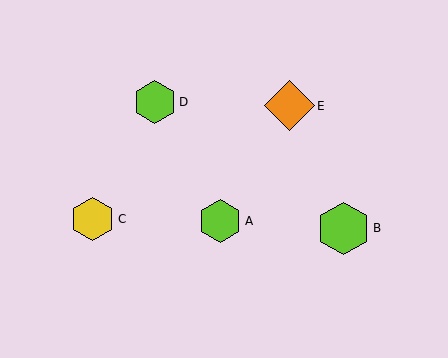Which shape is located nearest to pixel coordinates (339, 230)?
The lime hexagon (labeled B) at (343, 228) is nearest to that location.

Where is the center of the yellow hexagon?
The center of the yellow hexagon is at (93, 219).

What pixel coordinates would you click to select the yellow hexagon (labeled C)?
Click at (93, 219) to select the yellow hexagon C.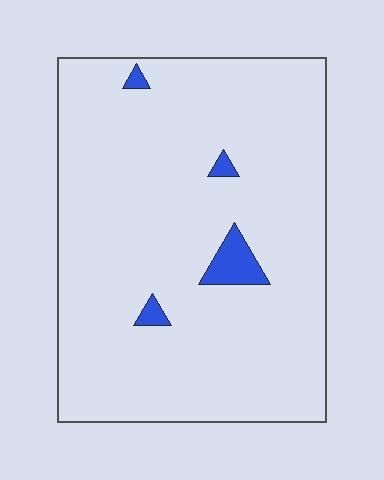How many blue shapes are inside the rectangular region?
4.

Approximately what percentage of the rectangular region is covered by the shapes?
Approximately 5%.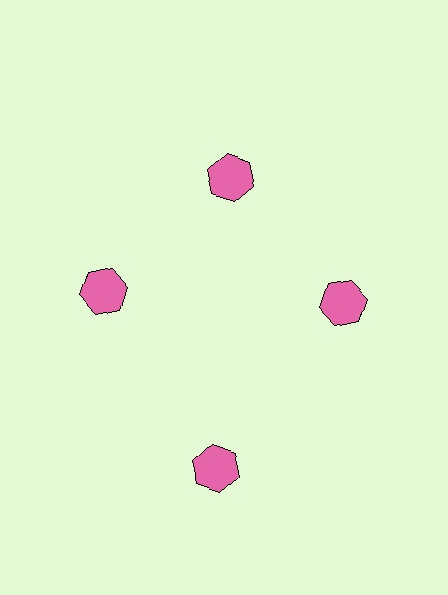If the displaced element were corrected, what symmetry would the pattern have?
It would have 4-fold rotational symmetry — the pattern would map onto itself every 90 degrees.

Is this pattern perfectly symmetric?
No. The 4 pink hexagons are arranged in a ring, but one element near the 6 o'clock position is pushed outward from the center, breaking the 4-fold rotational symmetry.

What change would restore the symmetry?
The symmetry would be restored by moving it inward, back onto the ring so that all 4 hexagons sit at equal angles and equal distance from the center.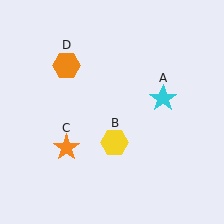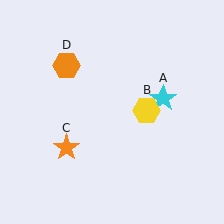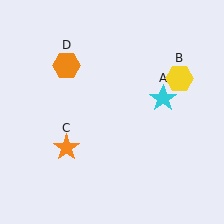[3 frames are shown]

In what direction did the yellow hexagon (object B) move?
The yellow hexagon (object B) moved up and to the right.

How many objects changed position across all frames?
1 object changed position: yellow hexagon (object B).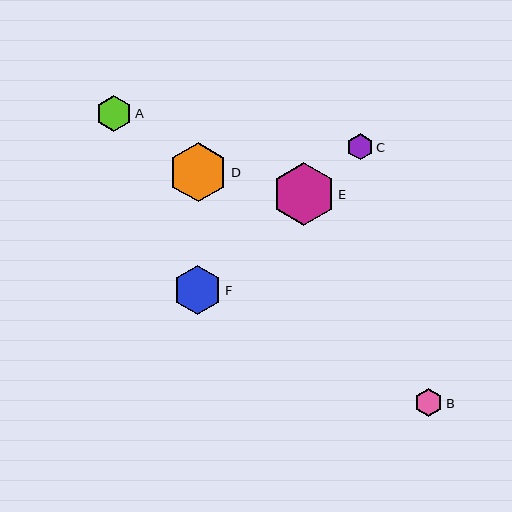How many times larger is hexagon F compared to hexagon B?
Hexagon F is approximately 1.7 times the size of hexagon B.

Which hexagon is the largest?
Hexagon E is the largest with a size of approximately 63 pixels.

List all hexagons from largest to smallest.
From largest to smallest: E, D, F, A, B, C.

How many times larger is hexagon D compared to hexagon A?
Hexagon D is approximately 1.6 times the size of hexagon A.